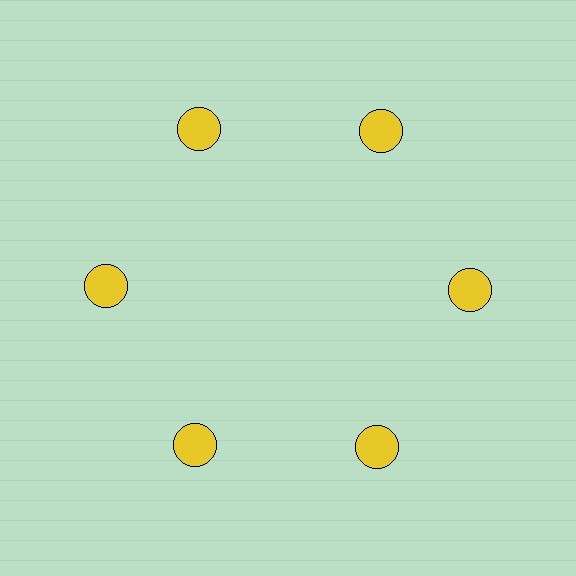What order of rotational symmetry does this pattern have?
This pattern has 6-fold rotational symmetry.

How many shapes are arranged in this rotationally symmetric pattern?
There are 6 shapes, arranged in 6 groups of 1.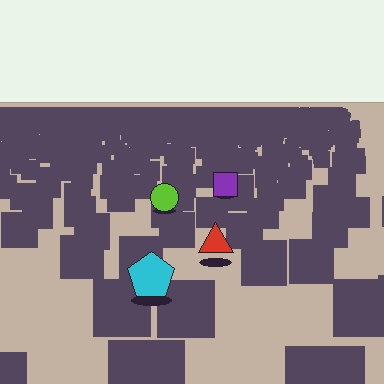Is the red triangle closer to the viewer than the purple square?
Yes. The red triangle is closer — you can tell from the texture gradient: the ground texture is coarser near it.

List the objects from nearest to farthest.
From nearest to farthest: the cyan pentagon, the red triangle, the lime circle, the purple square.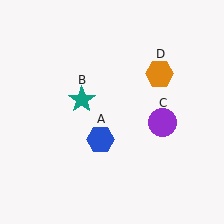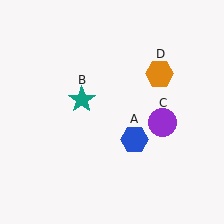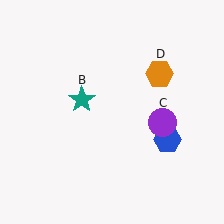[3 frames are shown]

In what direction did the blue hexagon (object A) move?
The blue hexagon (object A) moved right.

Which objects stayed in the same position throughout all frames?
Teal star (object B) and purple circle (object C) and orange hexagon (object D) remained stationary.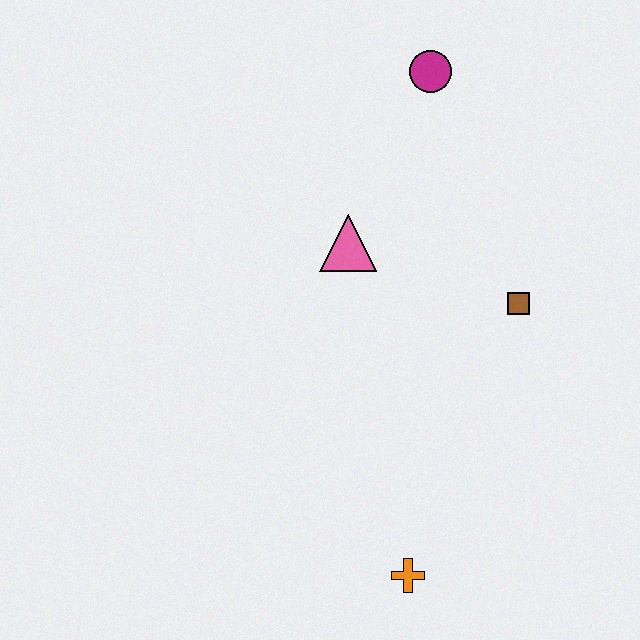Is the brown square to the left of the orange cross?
No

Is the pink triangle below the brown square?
No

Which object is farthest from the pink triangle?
The orange cross is farthest from the pink triangle.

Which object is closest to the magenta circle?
The pink triangle is closest to the magenta circle.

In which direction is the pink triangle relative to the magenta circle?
The pink triangle is below the magenta circle.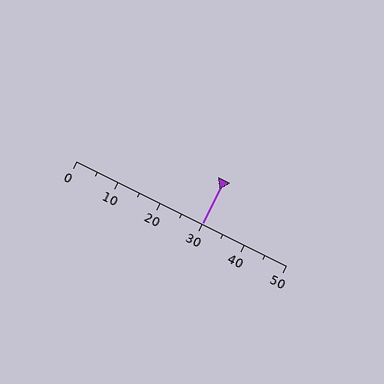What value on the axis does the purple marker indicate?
The marker indicates approximately 30.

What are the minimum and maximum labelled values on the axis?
The axis runs from 0 to 50.